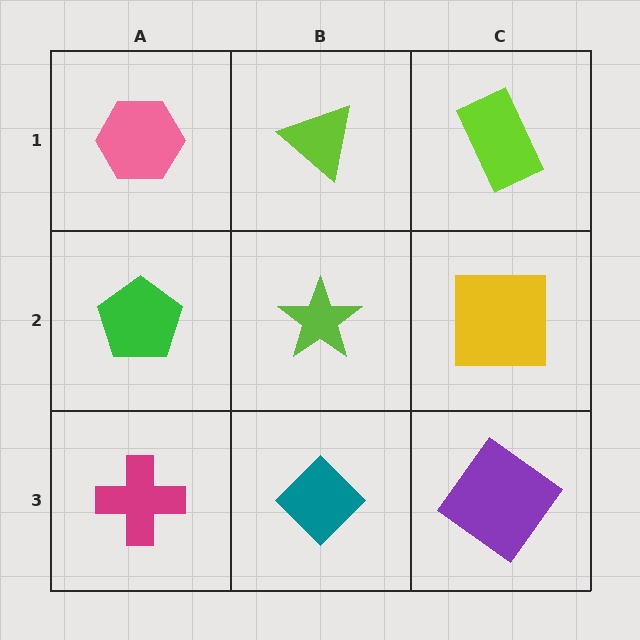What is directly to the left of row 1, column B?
A pink hexagon.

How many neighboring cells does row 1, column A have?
2.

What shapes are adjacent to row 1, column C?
A yellow square (row 2, column C), a lime triangle (row 1, column B).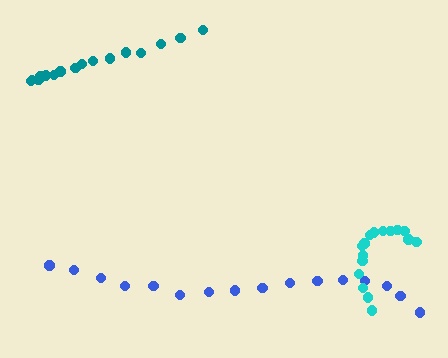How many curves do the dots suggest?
There are 3 distinct paths.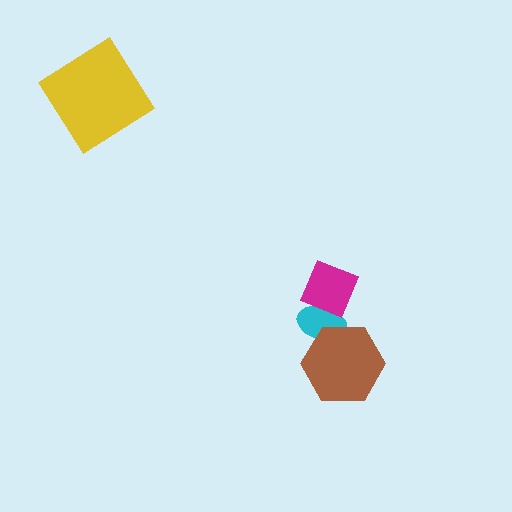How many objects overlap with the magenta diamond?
1 object overlaps with the magenta diamond.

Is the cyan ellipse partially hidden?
Yes, it is partially covered by another shape.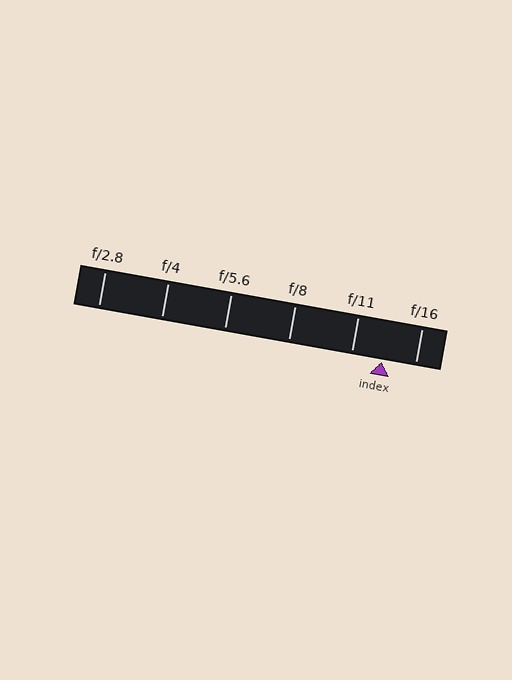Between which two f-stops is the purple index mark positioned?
The index mark is between f/11 and f/16.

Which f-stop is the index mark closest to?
The index mark is closest to f/11.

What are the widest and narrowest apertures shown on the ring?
The widest aperture shown is f/2.8 and the narrowest is f/16.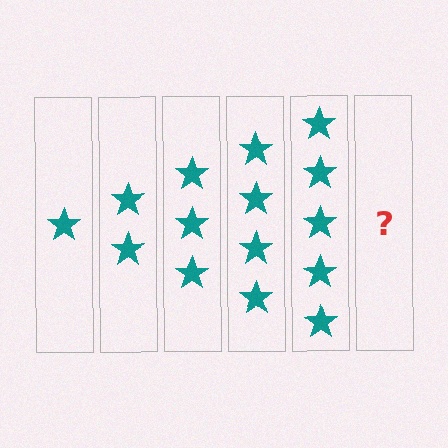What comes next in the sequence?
The next element should be 6 stars.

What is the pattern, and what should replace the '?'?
The pattern is that each step adds one more star. The '?' should be 6 stars.